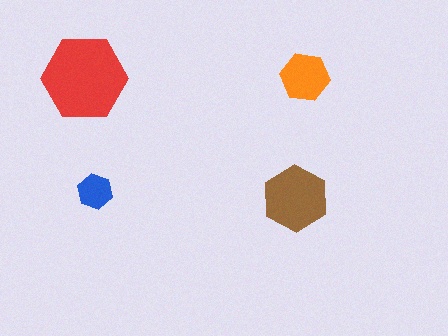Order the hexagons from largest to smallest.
the red one, the brown one, the orange one, the blue one.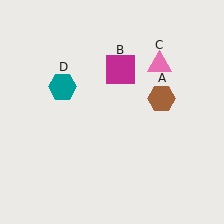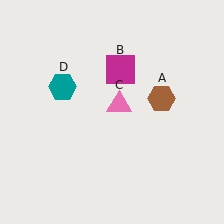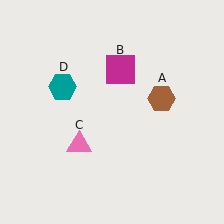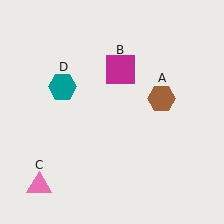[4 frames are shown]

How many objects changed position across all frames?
1 object changed position: pink triangle (object C).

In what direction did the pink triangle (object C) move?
The pink triangle (object C) moved down and to the left.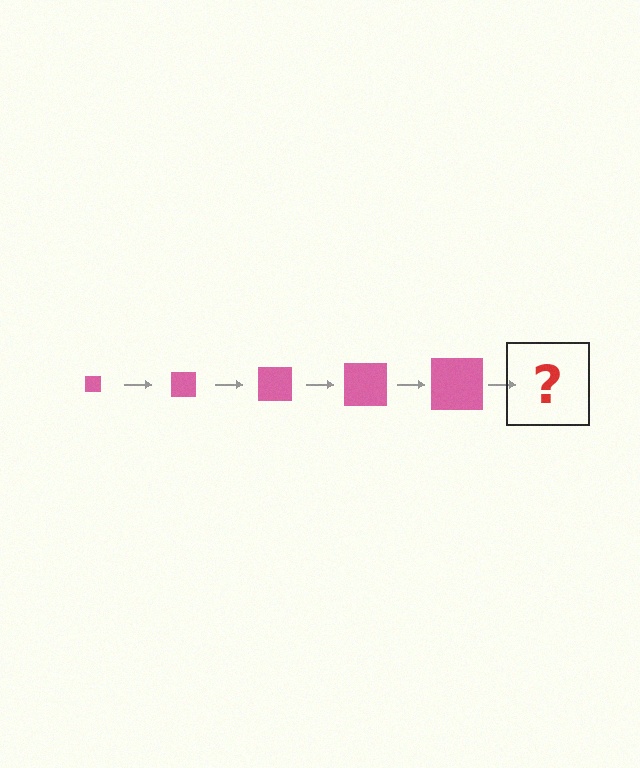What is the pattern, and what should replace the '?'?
The pattern is that the square gets progressively larger each step. The '?' should be a pink square, larger than the previous one.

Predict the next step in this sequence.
The next step is a pink square, larger than the previous one.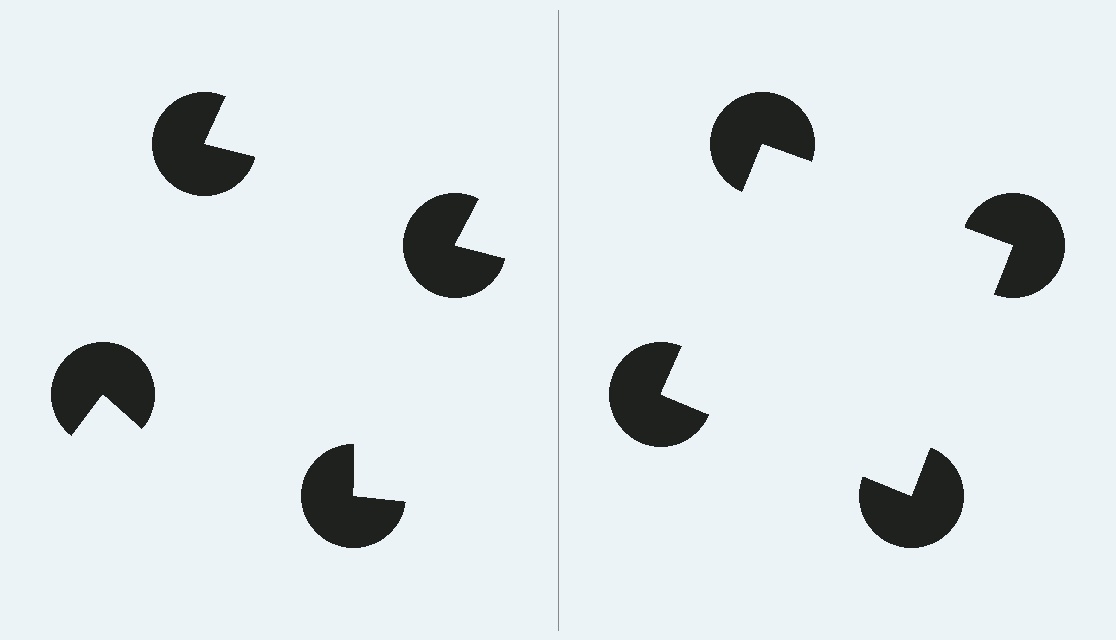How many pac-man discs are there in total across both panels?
8 — 4 on each side.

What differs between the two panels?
The pac-man discs are positioned identically on both sides; only the wedge orientations differ. On the right they align to a square; on the left they are misaligned.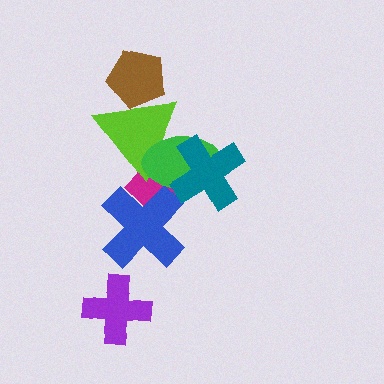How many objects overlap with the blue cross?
2 objects overlap with the blue cross.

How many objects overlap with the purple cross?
0 objects overlap with the purple cross.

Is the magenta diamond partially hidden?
Yes, it is partially covered by another shape.